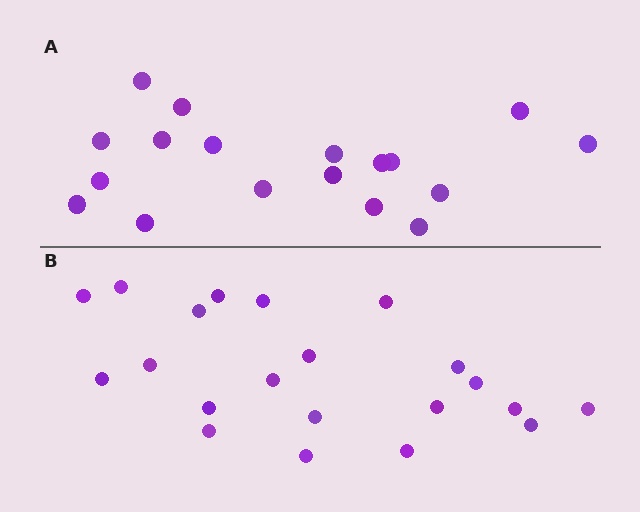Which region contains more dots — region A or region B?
Region B (the bottom region) has more dots.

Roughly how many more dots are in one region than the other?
Region B has just a few more — roughly 2 or 3 more dots than region A.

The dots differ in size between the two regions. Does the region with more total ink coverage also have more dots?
No. Region A has more total ink coverage because its dots are larger, but region B actually contains more individual dots. Total area can be misleading — the number of items is what matters here.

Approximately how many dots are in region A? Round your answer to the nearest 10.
About 20 dots. (The exact count is 18, which rounds to 20.)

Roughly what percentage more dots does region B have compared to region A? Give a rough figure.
About 15% more.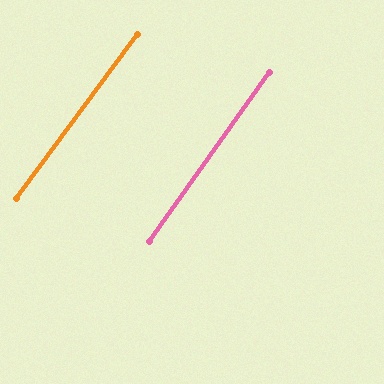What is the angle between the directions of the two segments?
Approximately 1 degree.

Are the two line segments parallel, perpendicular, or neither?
Parallel — their directions differ by only 1.4°.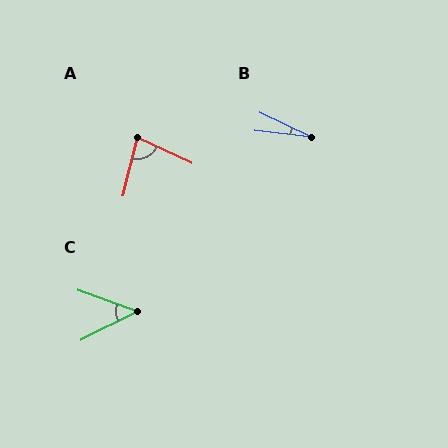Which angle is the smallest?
B, at approximately 18 degrees.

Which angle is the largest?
A, at approximately 79 degrees.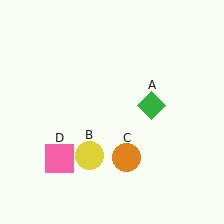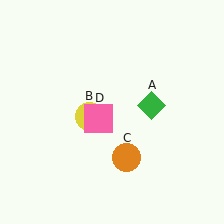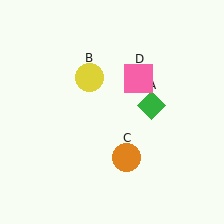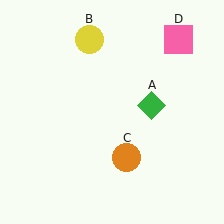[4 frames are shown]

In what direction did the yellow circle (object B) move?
The yellow circle (object B) moved up.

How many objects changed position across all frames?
2 objects changed position: yellow circle (object B), pink square (object D).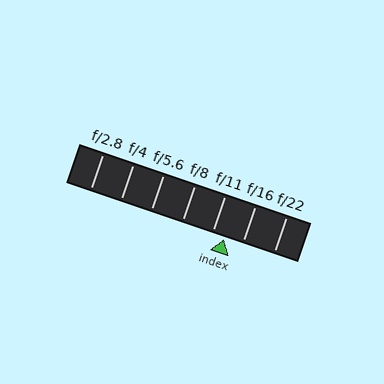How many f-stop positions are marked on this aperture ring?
There are 7 f-stop positions marked.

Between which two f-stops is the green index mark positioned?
The index mark is between f/11 and f/16.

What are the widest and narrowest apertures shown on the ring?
The widest aperture shown is f/2.8 and the narrowest is f/22.